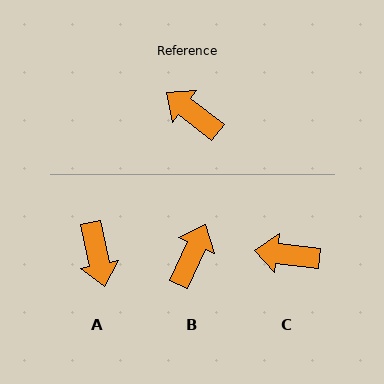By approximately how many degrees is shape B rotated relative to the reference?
Approximately 77 degrees clockwise.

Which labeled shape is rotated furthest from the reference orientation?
A, about 140 degrees away.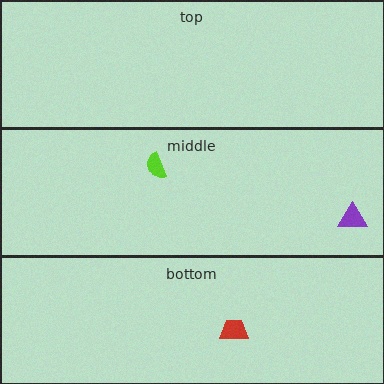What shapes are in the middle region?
The lime semicircle, the purple triangle.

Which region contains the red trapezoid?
The bottom region.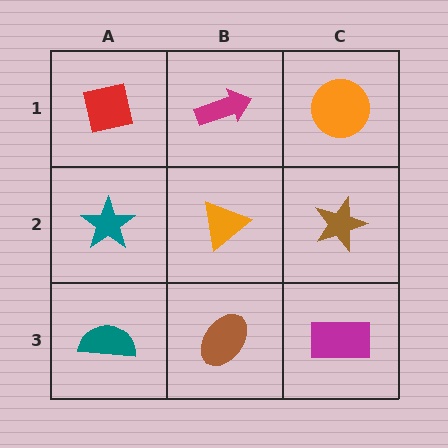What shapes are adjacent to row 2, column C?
An orange circle (row 1, column C), a magenta rectangle (row 3, column C), an orange triangle (row 2, column B).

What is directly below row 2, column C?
A magenta rectangle.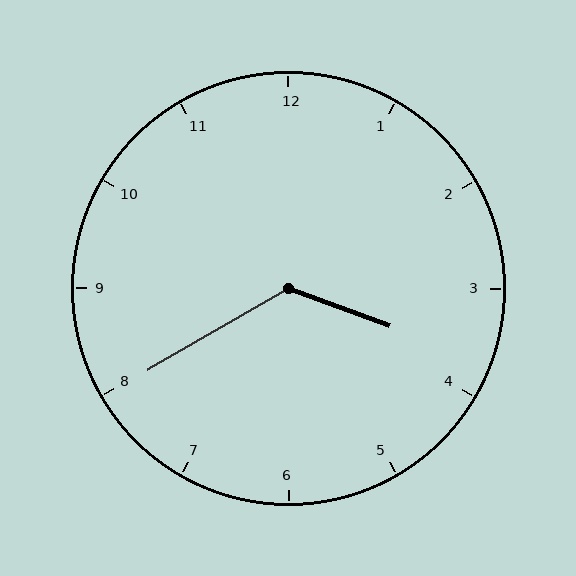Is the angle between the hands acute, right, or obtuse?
It is obtuse.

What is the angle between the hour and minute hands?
Approximately 130 degrees.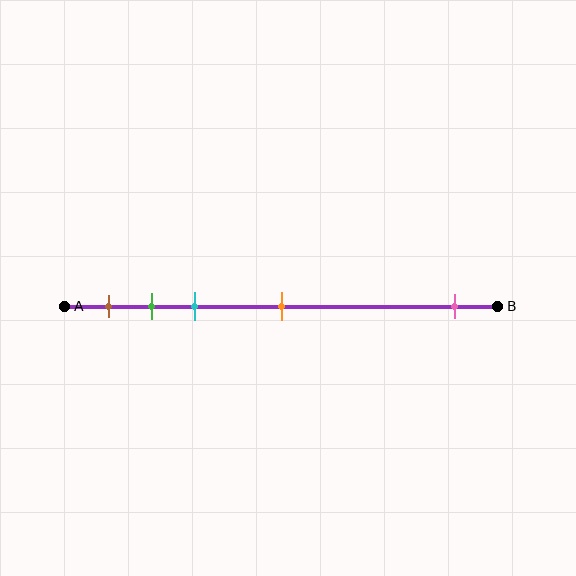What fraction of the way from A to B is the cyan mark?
The cyan mark is approximately 30% (0.3) of the way from A to B.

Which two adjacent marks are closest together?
The green and cyan marks are the closest adjacent pair.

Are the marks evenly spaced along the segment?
No, the marks are not evenly spaced.